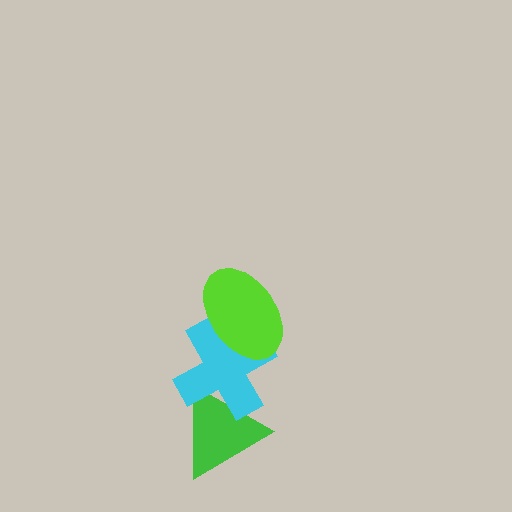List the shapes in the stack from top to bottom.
From top to bottom: the lime ellipse, the cyan cross, the green triangle.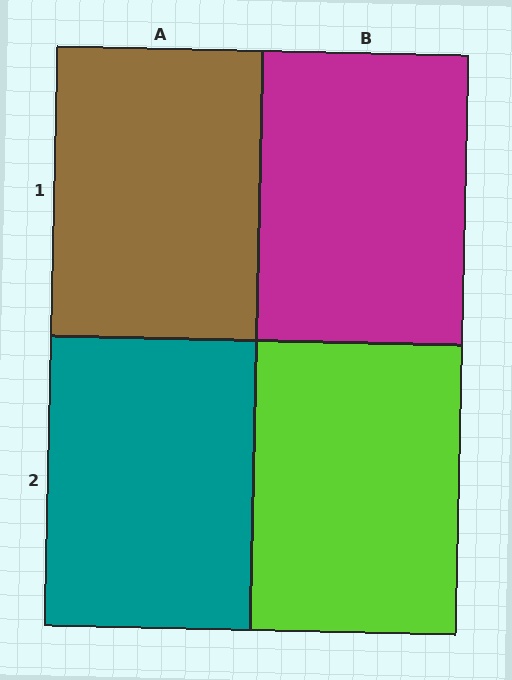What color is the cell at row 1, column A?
Brown.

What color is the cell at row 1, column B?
Magenta.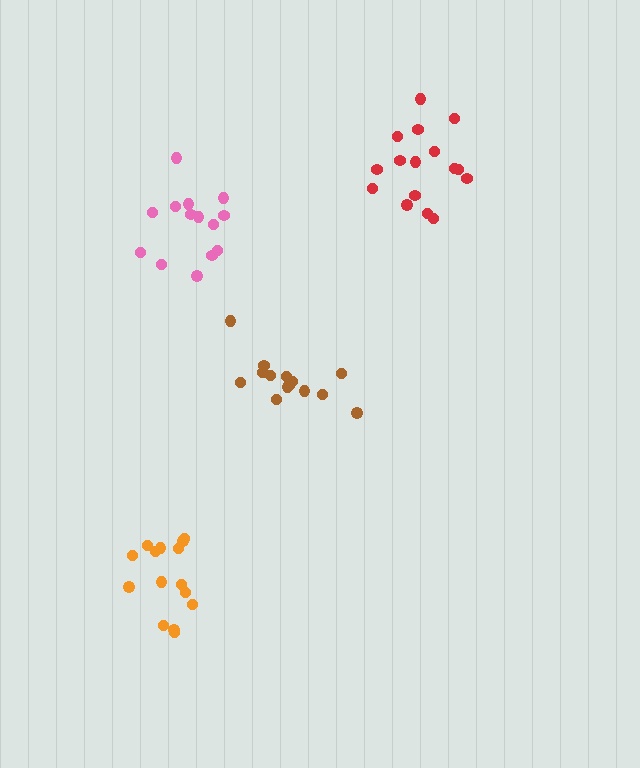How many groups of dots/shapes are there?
There are 4 groups.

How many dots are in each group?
Group 1: 14 dots, Group 2: 16 dots, Group 3: 14 dots, Group 4: 15 dots (59 total).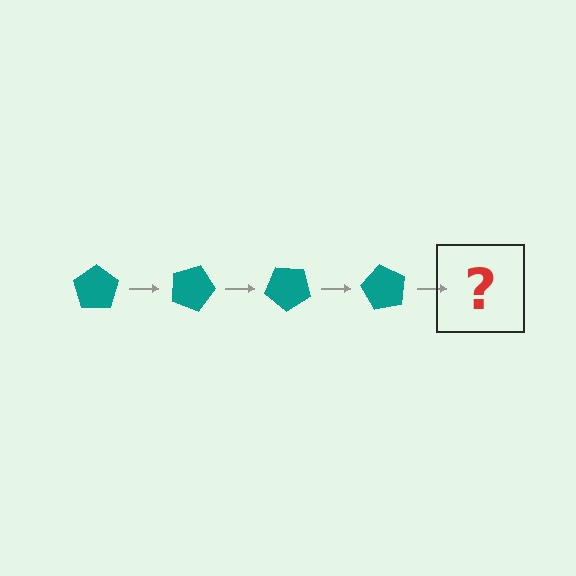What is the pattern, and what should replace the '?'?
The pattern is that the pentagon rotates 20 degrees each step. The '?' should be a teal pentagon rotated 80 degrees.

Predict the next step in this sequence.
The next step is a teal pentagon rotated 80 degrees.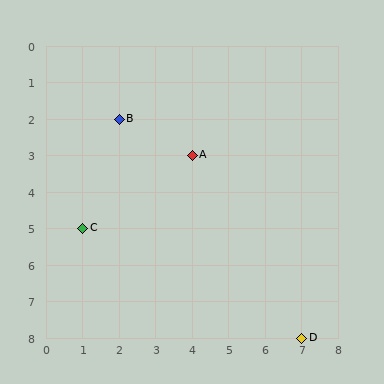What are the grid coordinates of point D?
Point D is at grid coordinates (7, 8).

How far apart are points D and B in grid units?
Points D and B are 5 columns and 6 rows apart (about 7.8 grid units diagonally).